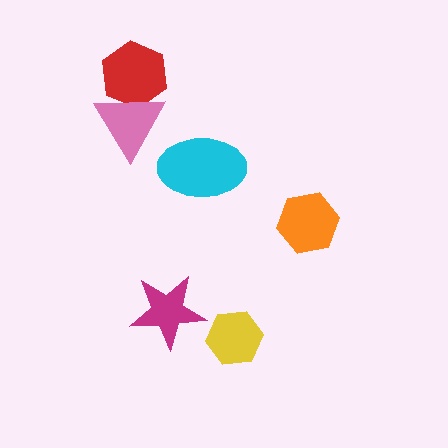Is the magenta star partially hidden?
No, no other shape covers it.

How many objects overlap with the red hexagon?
1 object overlaps with the red hexagon.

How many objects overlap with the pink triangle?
1 object overlaps with the pink triangle.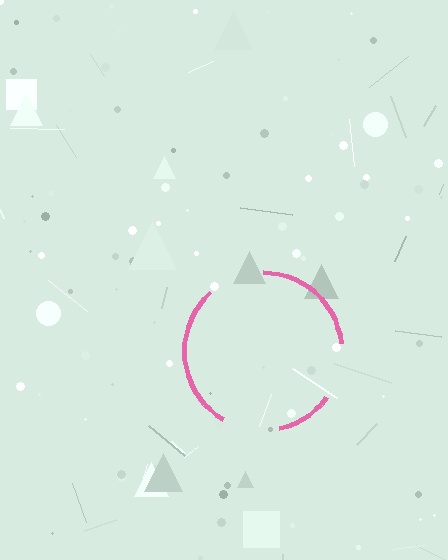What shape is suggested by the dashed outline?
The dashed outline suggests a circle.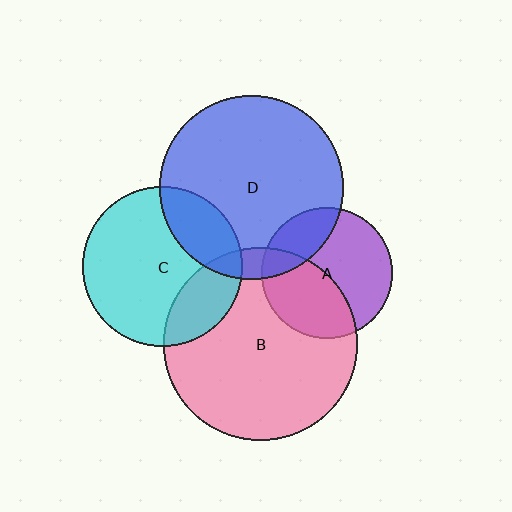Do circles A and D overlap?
Yes.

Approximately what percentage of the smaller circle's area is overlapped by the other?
Approximately 25%.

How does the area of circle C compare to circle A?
Approximately 1.5 times.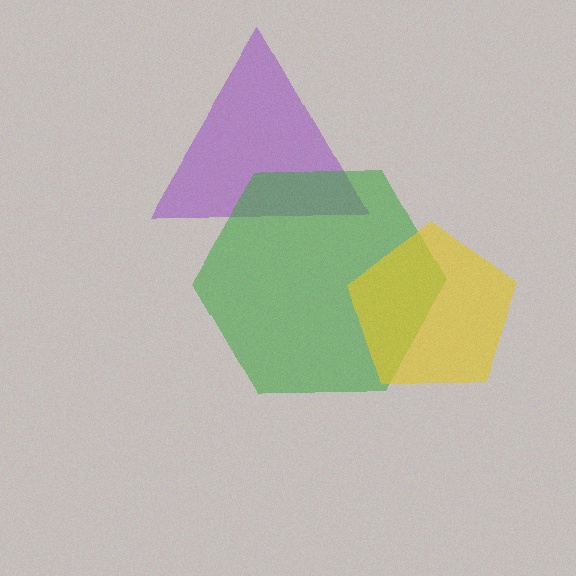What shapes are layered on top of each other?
The layered shapes are: a purple triangle, a green hexagon, a yellow pentagon.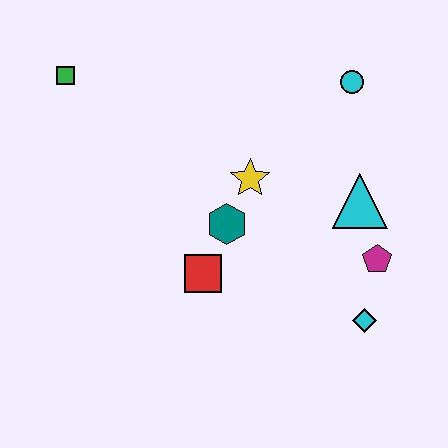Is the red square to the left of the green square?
No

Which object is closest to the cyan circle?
The cyan triangle is closest to the cyan circle.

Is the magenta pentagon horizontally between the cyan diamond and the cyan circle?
No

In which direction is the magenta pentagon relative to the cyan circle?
The magenta pentagon is below the cyan circle.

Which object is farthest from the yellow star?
The green square is farthest from the yellow star.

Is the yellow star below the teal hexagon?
No